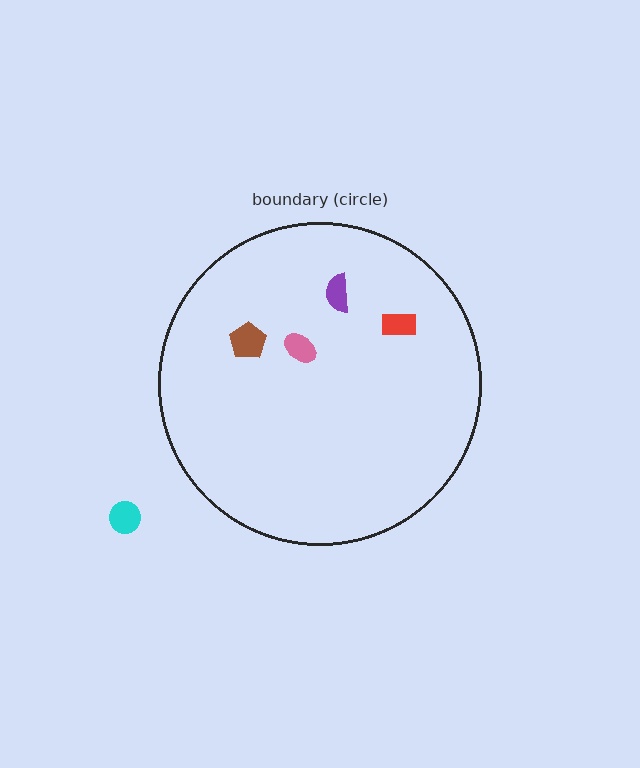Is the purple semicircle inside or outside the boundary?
Inside.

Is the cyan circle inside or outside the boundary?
Outside.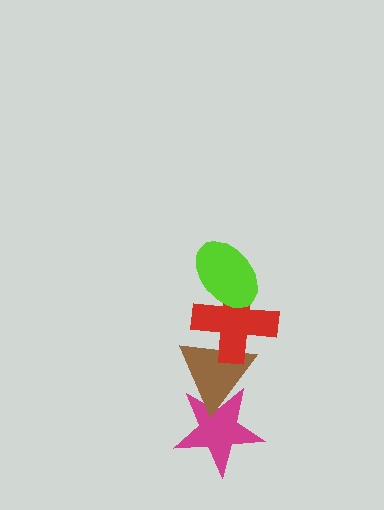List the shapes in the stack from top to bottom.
From top to bottom: the lime ellipse, the red cross, the brown triangle, the magenta star.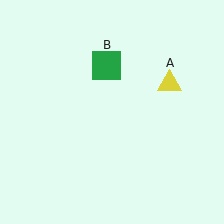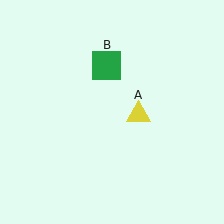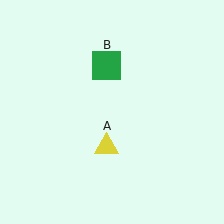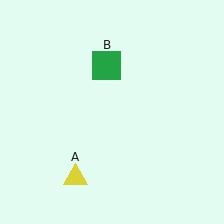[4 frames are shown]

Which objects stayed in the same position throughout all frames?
Green square (object B) remained stationary.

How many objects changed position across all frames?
1 object changed position: yellow triangle (object A).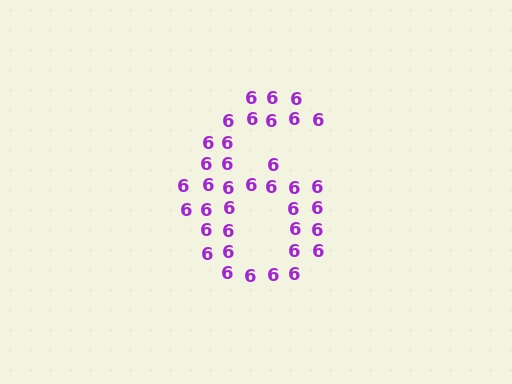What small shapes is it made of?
It is made of small digit 6's.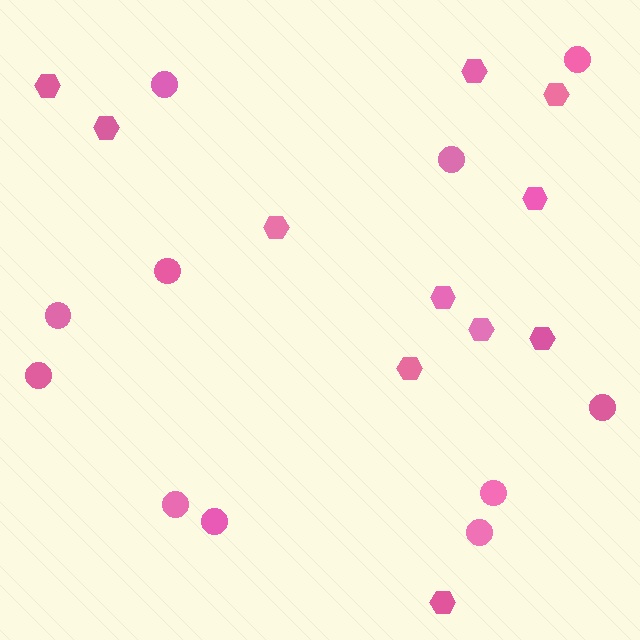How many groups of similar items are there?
There are 2 groups: one group of hexagons (11) and one group of circles (11).